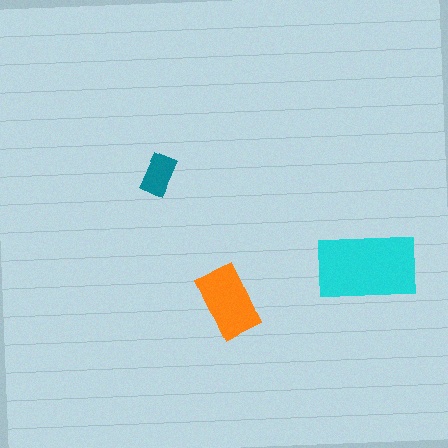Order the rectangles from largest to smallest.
the cyan one, the orange one, the teal one.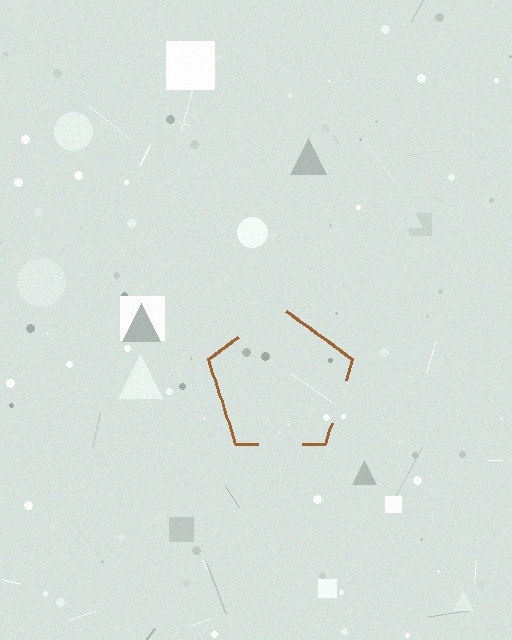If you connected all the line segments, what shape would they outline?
They would outline a pentagon.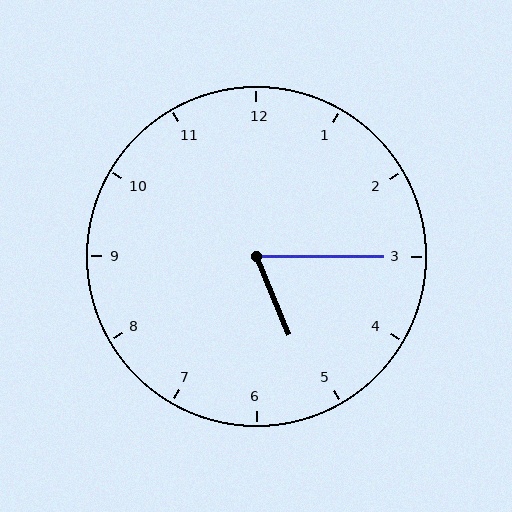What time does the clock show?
5:15.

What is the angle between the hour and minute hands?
Approximately 68 degrees.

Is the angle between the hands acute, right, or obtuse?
It is acute.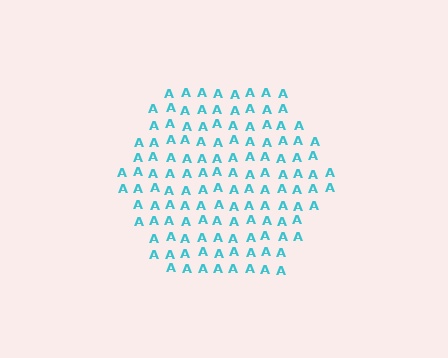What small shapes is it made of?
It is made of small letter A's.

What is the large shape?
The large shape is a hexagon.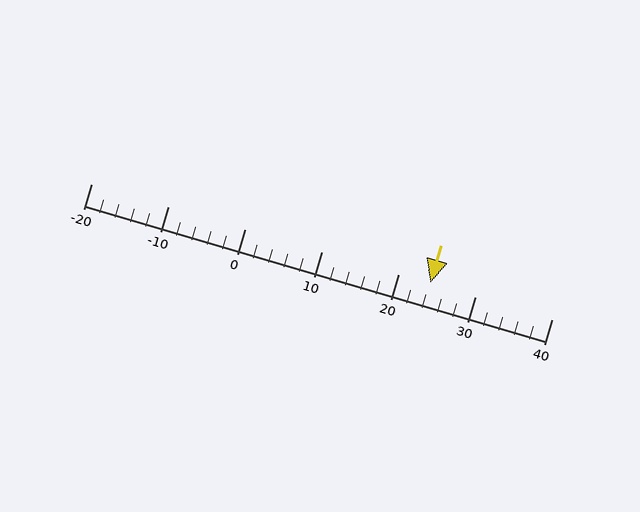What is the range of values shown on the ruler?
The ruler shows values from -20 to 40.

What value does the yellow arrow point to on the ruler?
The yellow arrow points to approximately 24.